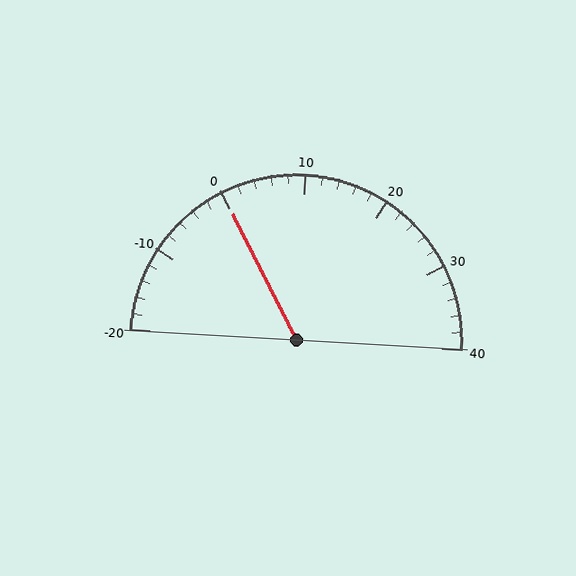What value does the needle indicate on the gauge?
The needle indicates approximately 0.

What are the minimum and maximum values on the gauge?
The gauge ranges from -20 to 40.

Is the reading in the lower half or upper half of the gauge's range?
The reading is in the lower half of the range (-20 to 40).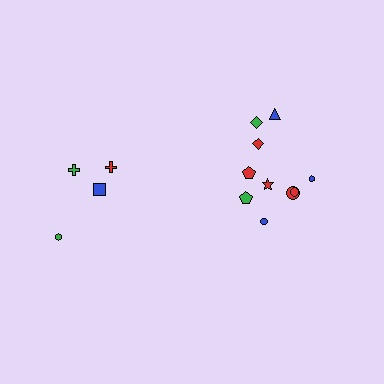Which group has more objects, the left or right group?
The right group.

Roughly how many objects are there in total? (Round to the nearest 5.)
Roughly 15 objects in total.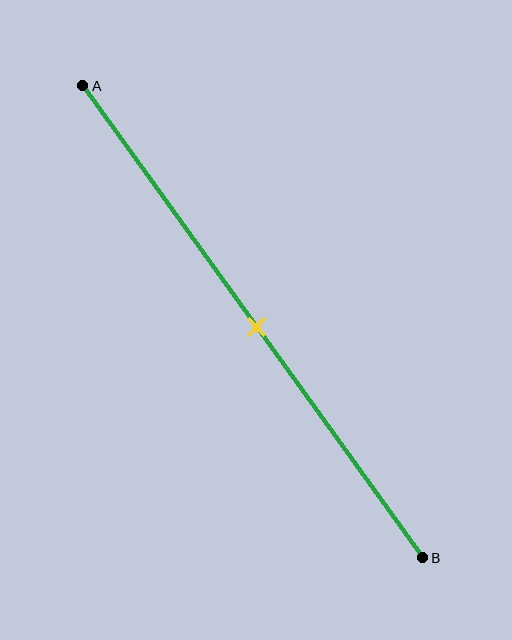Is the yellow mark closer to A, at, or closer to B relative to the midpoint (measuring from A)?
The yellow mark is approximately at the midpoint of segment AB.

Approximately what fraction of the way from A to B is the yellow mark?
The yellow mark is approximately 50% of the way from A to B.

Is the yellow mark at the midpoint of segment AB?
Yes, the mark is approximately at the midpoint.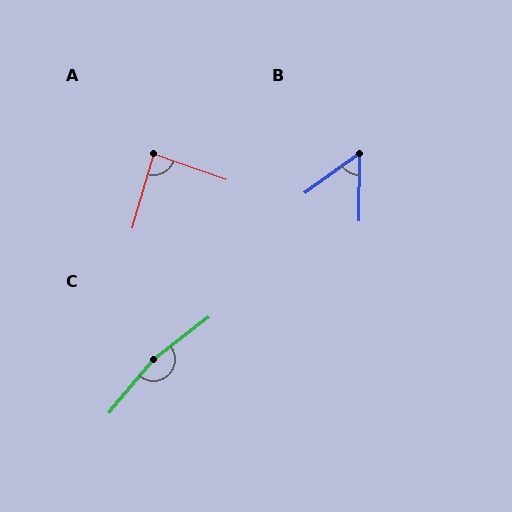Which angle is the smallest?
B, at approximately 54 degrees.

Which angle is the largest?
C, at approximately 167 degrees.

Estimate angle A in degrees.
Approximately 86 degrees.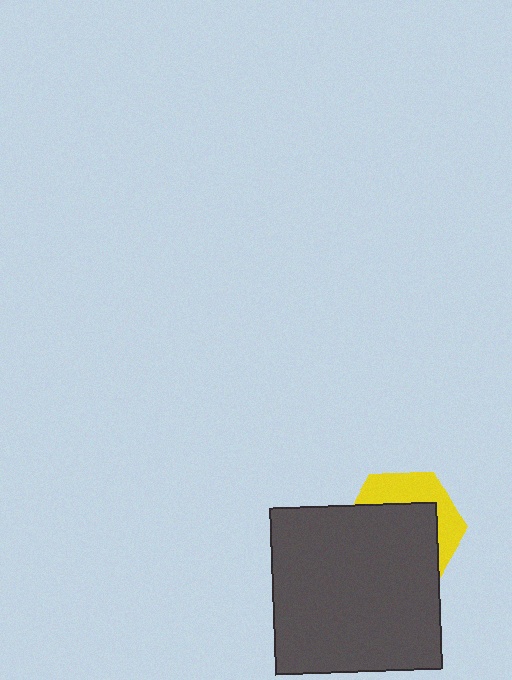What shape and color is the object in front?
The object in front is a dark gray square.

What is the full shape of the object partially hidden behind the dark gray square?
The partially hidden object is a yellow hexagon.